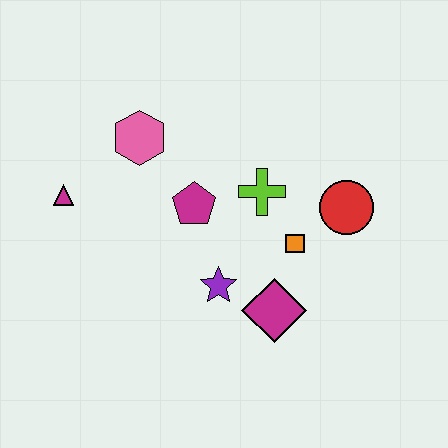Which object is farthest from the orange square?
The magenta triangle is farthest from the orange square.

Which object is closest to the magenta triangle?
The pink hexagon is closest to the magenta triangle.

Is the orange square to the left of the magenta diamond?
No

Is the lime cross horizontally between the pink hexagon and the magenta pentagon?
No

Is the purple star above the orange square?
No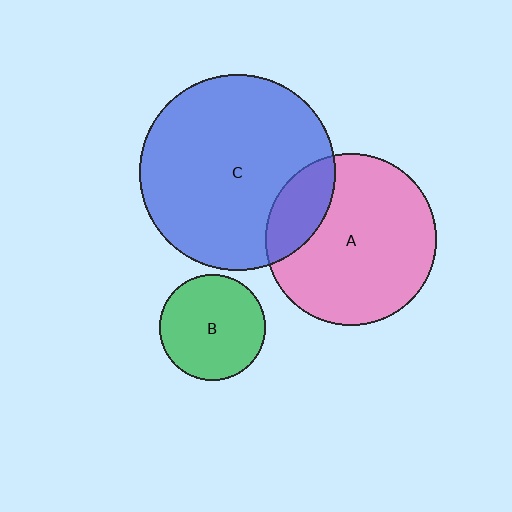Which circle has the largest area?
Circle C (blue).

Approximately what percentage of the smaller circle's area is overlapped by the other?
Approximately 20%.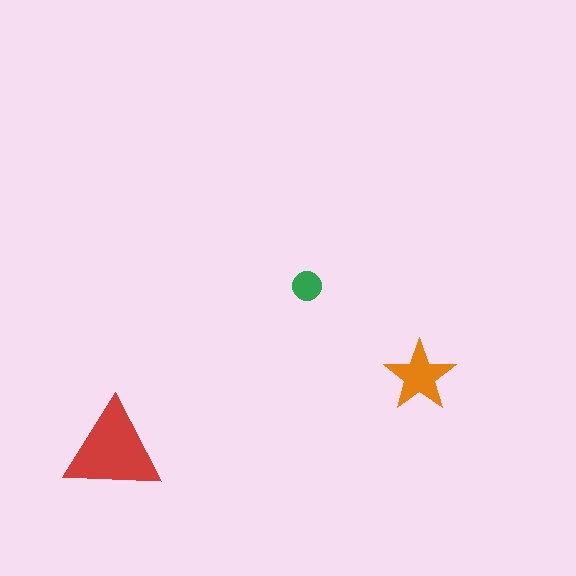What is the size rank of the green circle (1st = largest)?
3rd.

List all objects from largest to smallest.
The red triangle, the orange star, the green circle.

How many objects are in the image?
There are 3 objects in the image.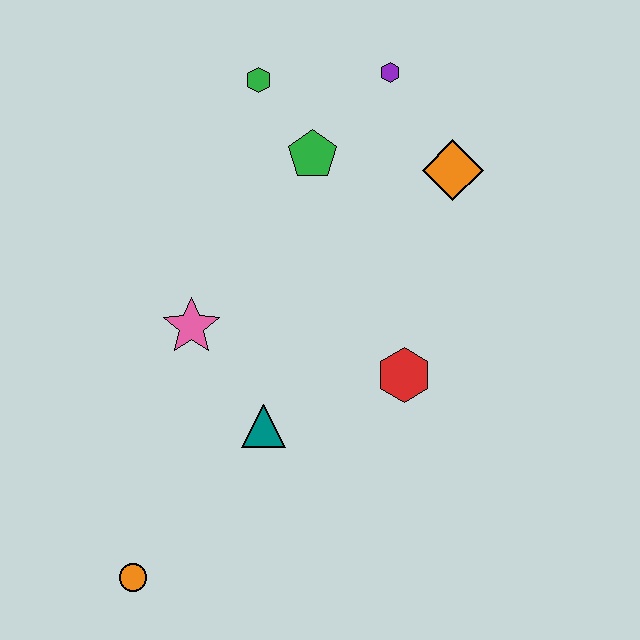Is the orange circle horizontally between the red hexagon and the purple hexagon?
No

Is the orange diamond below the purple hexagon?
Yes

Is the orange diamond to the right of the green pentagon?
Yes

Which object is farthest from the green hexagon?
The orange circle is farthest from the green hexagon.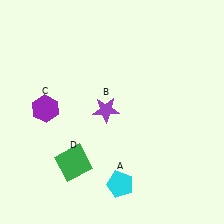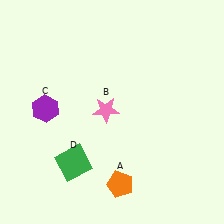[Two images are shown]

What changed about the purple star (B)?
In Image 1, B is purple. In Image 2, it changed to pink.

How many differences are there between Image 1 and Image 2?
There are 2 differences between the two images.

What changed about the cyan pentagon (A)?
In Image 1, A is cyan. In Image 2, it changed to orange.